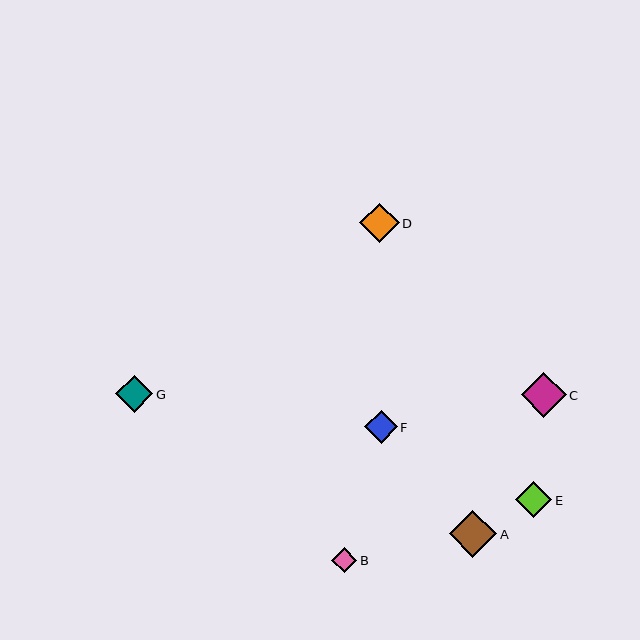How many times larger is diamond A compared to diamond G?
Diamond A is approximately 1.3 times the size of diamond G.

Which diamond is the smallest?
Diamond B is the smallest with a size of approximately 25 pixels.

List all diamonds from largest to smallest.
From largest to smallest: A, C, D, G, E, F, B.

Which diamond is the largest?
Diamond A is the largest with a size of approximately 47 pixels.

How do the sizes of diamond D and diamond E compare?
Diamond D and diamond E are approximately the same size.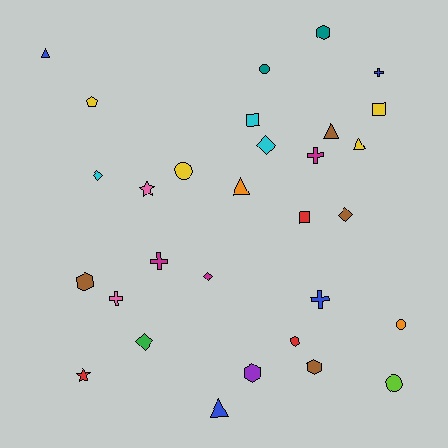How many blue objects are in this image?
There are 4 blue objects.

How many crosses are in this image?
There are 5 crosses.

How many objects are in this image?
There are 30 objects.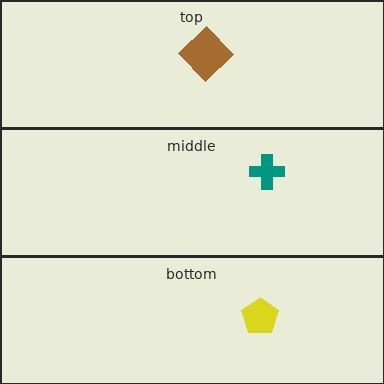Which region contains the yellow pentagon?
The bottom region.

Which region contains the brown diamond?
The top region.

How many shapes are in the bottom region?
1.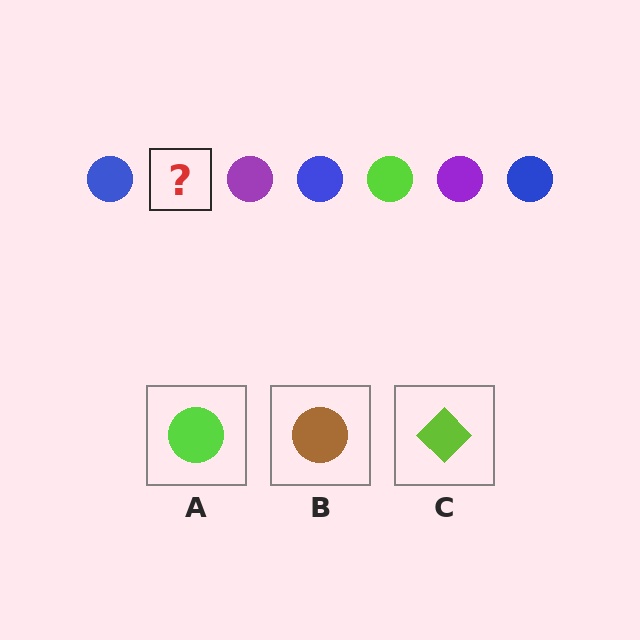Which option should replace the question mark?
Option A.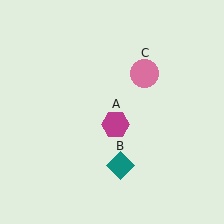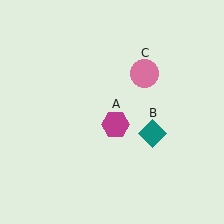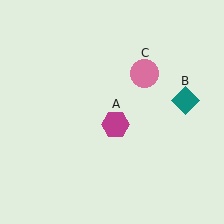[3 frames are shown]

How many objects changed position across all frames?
1 object changed position: teal diamond (object B).